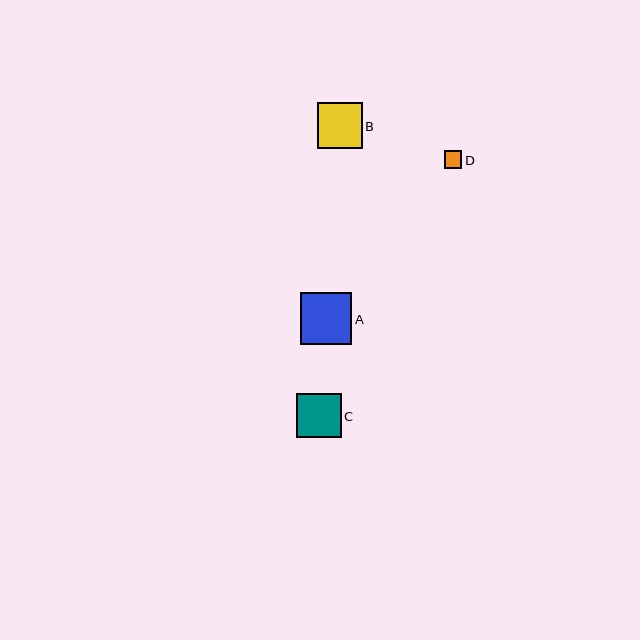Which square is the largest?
Square A is the largest with a size of approximately 52 pixels.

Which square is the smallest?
Square D is the smallest with a size of approximately 17 pixels.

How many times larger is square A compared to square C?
Square A is approximately 1.2 times the size of square C.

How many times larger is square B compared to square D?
Square B is approximately 2.6 times the size of square D.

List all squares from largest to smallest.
From largest to smallest: A, B, C, D.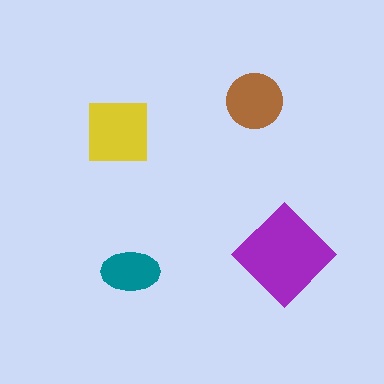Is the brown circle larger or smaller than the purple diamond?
Smaller.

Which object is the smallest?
The teal ellipse.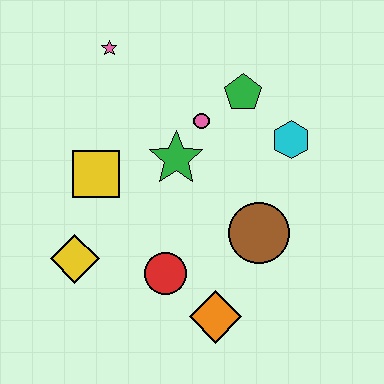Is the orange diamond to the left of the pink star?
No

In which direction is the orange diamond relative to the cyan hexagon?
The orange diamond is below the cyan hexagon.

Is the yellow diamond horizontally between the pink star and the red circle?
No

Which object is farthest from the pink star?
The orange diamond is farthest from the pink star.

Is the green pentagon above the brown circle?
Yes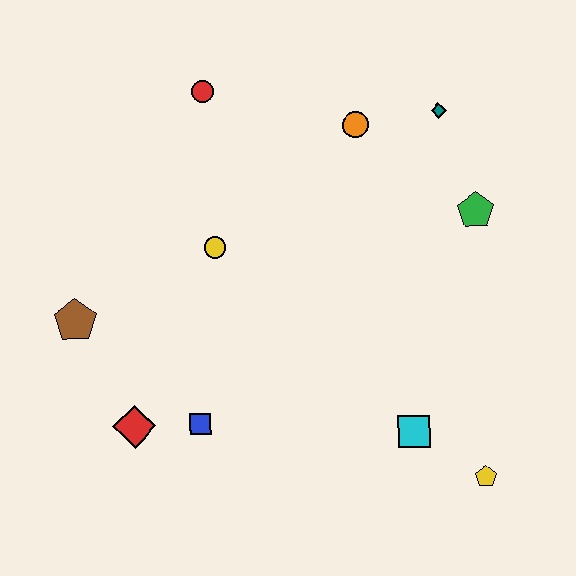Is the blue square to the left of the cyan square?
Yes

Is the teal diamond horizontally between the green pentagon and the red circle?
Yes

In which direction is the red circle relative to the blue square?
The red circle is above the blue square.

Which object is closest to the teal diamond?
The orange circle is closest to the teal diamond.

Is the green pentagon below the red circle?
Yes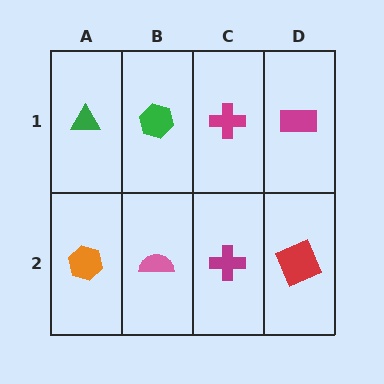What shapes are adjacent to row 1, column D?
A red square (row 2, column D), a magenta cross (row 1, column C).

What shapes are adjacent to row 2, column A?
A green triangle (row 1, column A), a pink semicircle (row 2, column B).